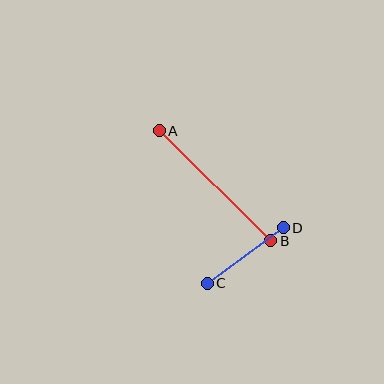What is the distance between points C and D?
The distance is approximately 94 pixels.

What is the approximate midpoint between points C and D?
The midpoint is at approximately (245, 255) pixels.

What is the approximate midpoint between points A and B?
The midpoint is at approximately (215, 186) pixels.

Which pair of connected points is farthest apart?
Points A and B are farthest apart.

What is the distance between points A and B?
The distance is approximately 157 pixels.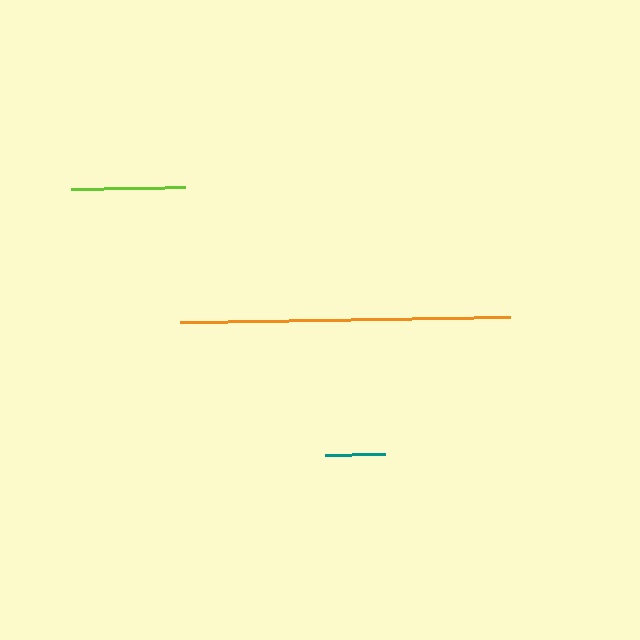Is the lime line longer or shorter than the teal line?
The lime line is longer than the teal line.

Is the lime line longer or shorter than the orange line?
The orange line is longer than the lime line.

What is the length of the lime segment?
The lime segment is approximately 115 pixels long.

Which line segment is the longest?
The orange line is the longest at approximately 330 pixels.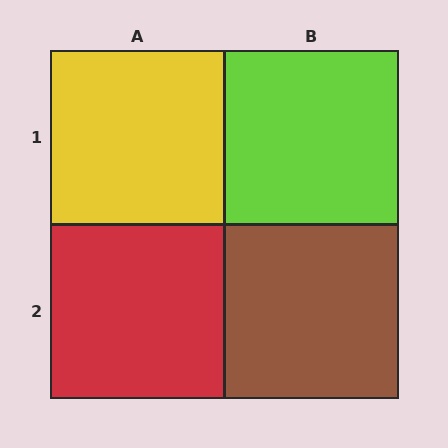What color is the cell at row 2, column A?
Red.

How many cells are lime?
1 cell is lime.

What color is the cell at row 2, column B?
Brown.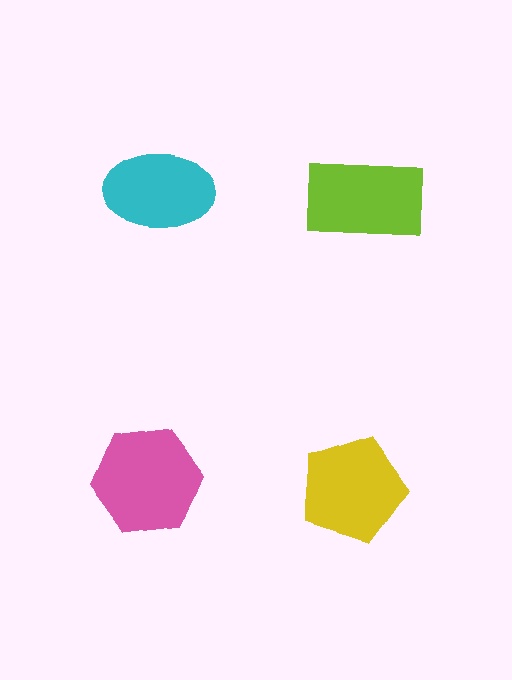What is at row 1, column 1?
A cyan ellipse.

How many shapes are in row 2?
2 shapes.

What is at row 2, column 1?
A pink hexagon.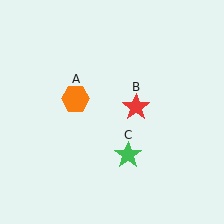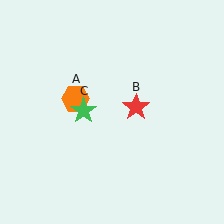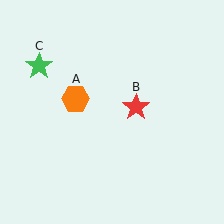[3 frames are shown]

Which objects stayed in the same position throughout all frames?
Orange hexagon (object A) and red star (object B) remained stationary.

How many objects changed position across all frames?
1 object changed position: green star (object C).